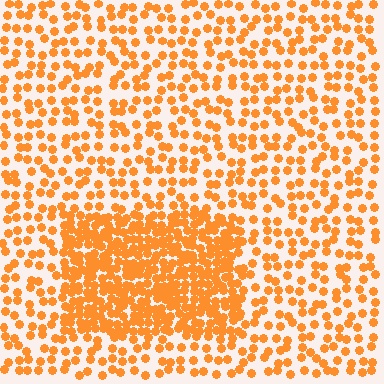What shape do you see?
I see a rectangle.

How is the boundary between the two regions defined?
The boundary is defined by a change in element density (approximately 2.4x ratio). All elements are the same color, size, and shape.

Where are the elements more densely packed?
The elements are more densely packed inside the rectangle boundary.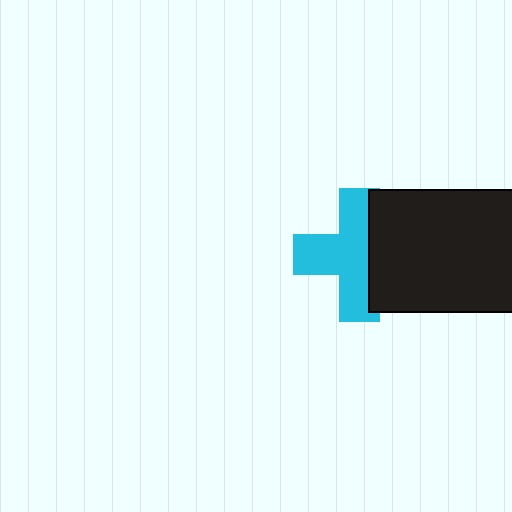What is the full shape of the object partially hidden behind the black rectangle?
The partially hidden object is a cyan cross.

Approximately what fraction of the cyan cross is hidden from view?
Roughly 38% of the cyan cross is hidden behind the black rectangle.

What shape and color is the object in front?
The object in front is a black rectangle.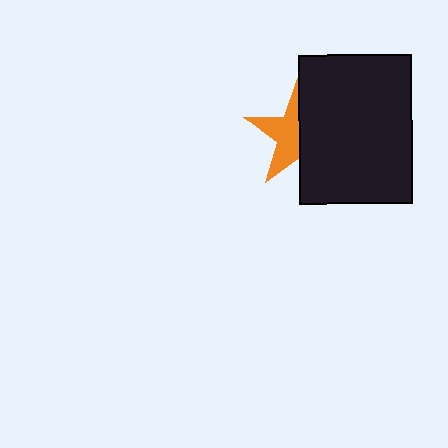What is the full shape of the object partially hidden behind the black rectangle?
The partially hidden object is an orange star.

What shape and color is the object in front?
The object in front is a black rectangle.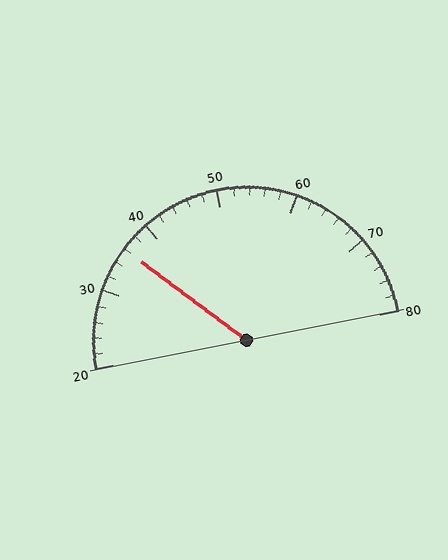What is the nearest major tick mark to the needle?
The nearest major tick mark is 40.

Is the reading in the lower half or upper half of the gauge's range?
The reading is in the lower half of the range (20 to 80).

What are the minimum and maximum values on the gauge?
The gauge ranges from 20 to 80.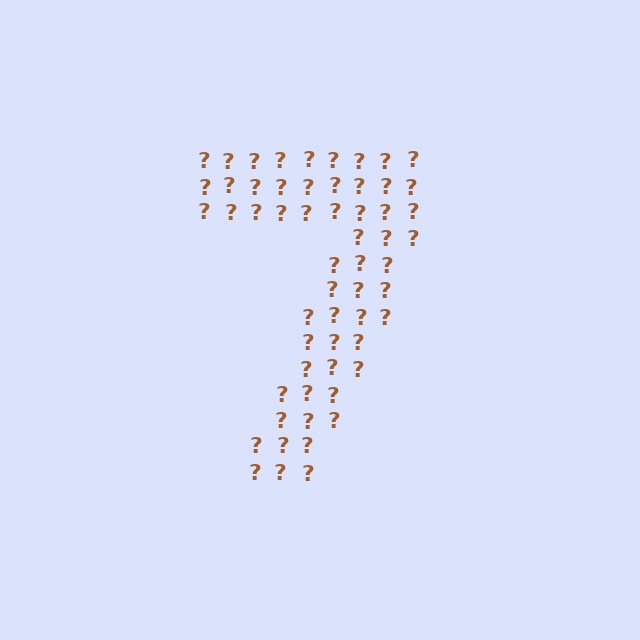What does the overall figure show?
The overall figure shows the digit 7.